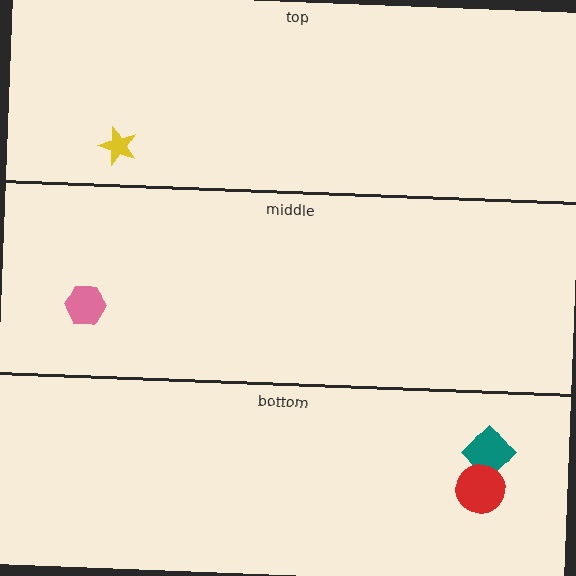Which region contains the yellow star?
The top region.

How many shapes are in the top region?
1.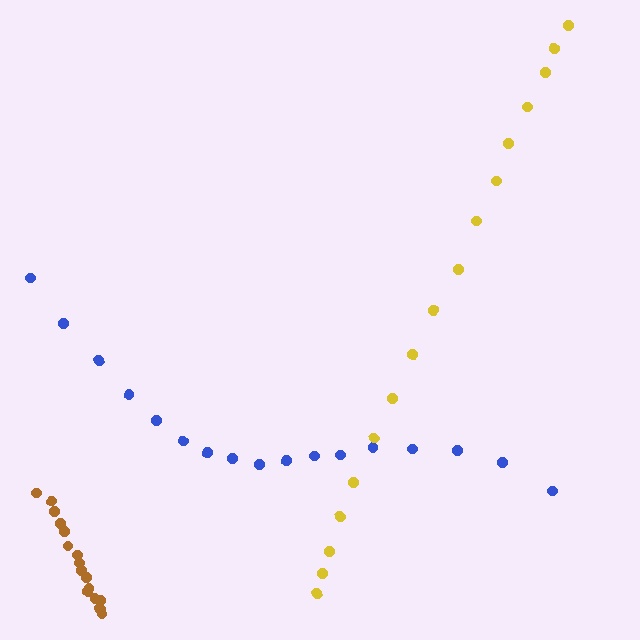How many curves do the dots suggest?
There are 3 distinct paths.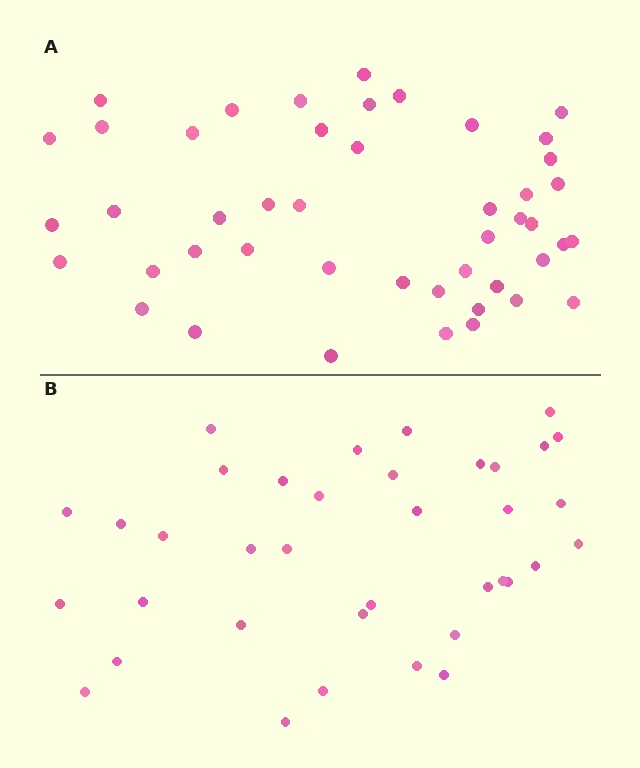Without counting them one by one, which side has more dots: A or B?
Region A (the top region) has more dots.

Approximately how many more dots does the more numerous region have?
Region A has roughly 8 or so more dots than region B.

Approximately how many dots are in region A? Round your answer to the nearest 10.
About 50 dots. (The exact count is 46, which rounds to 50.)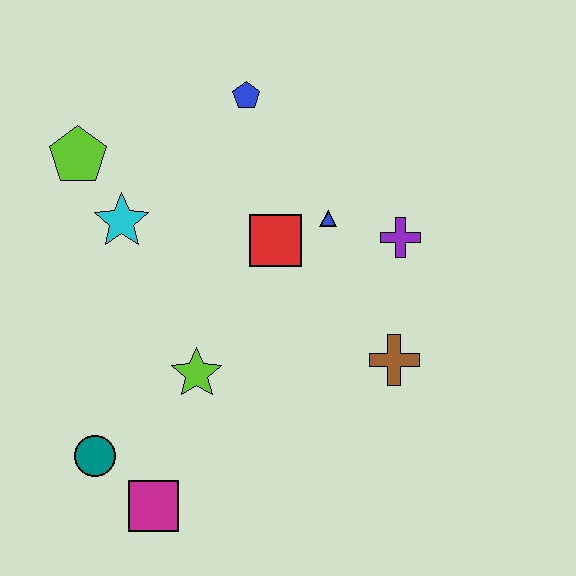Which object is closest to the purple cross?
The blue triangle is closest to the purple cross.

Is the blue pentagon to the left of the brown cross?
Yes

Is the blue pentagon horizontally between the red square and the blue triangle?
No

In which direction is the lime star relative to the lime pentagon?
The lime star is below the lime pentagon.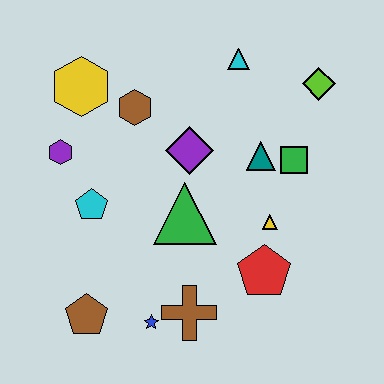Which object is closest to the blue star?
The brown cross is closest to the blue star.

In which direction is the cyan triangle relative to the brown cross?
The cyan triangle is above the brown cross.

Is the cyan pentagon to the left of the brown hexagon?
Yes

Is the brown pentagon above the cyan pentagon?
No